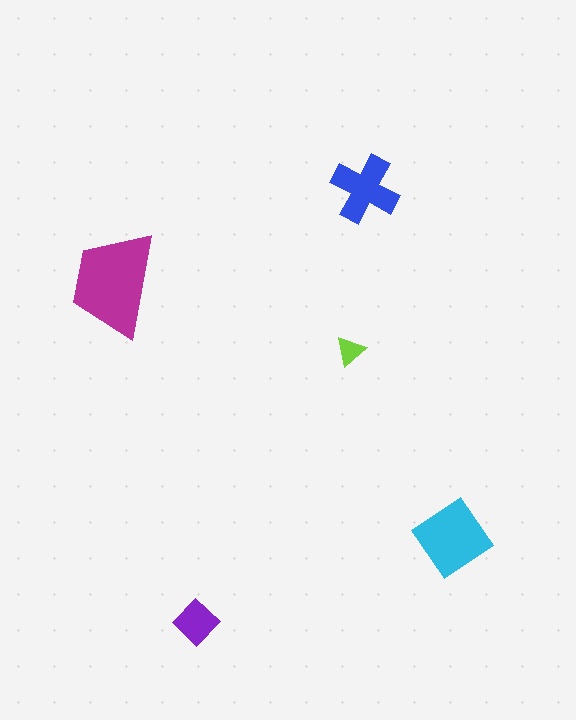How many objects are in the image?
There are 5 objects in the image.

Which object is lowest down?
The purple diamond is bottommost.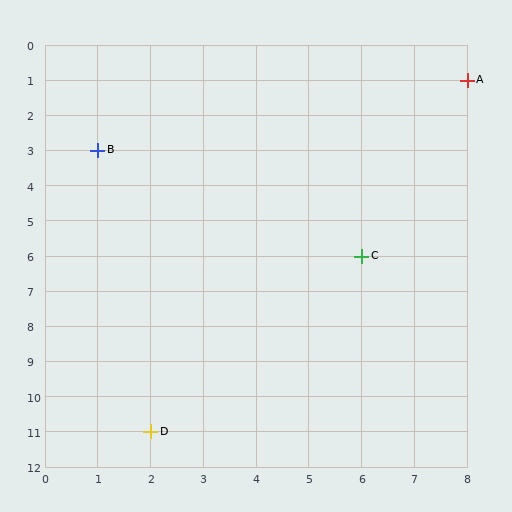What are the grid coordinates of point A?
Point A is at grid coordinates (8, 1).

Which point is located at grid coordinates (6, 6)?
Point C is at (6, 6).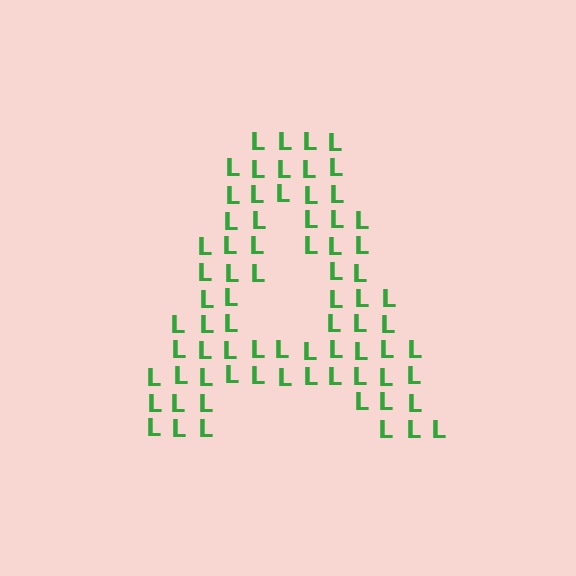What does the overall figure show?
The overall figure shows the letter A.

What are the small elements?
The small elements are letter L's.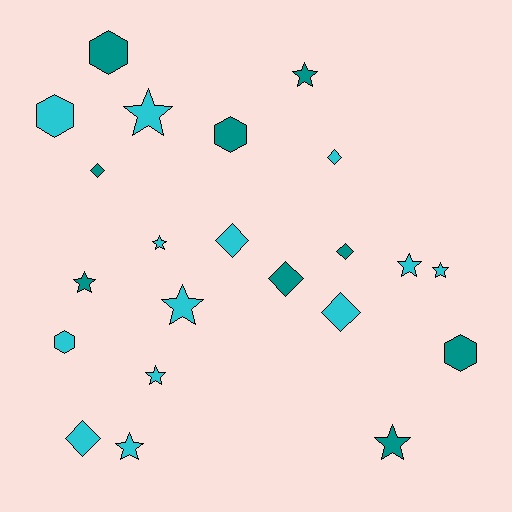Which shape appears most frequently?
Star, with 10 objects.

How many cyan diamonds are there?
There are 4 cyan diamonds.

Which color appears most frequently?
Cyan, with 13 objects.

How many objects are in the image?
There are 22 objects.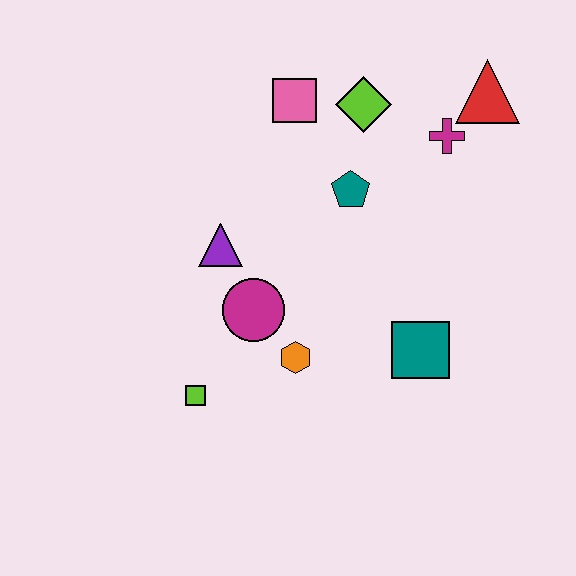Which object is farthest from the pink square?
The lime square is farthest from the pink square.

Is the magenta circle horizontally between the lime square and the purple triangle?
No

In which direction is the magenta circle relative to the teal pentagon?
The magenta circle is below the teal pentagon.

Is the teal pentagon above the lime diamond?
No